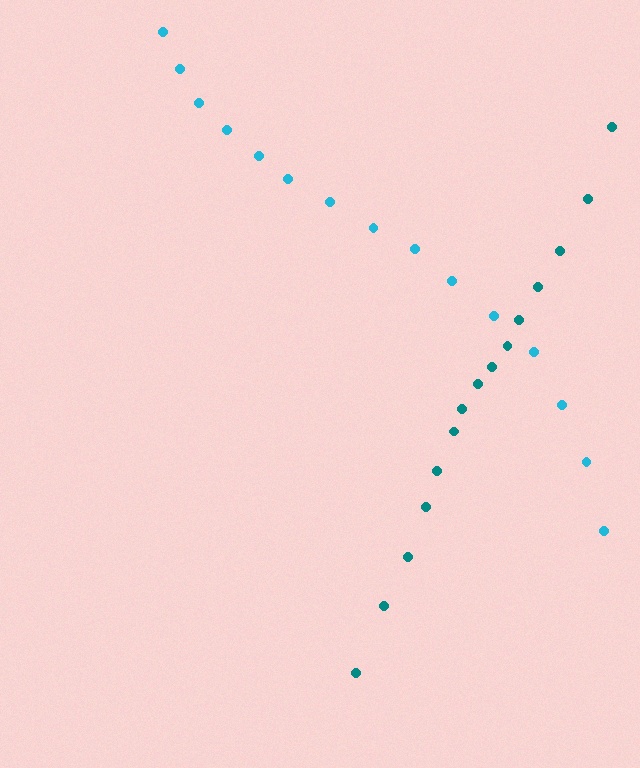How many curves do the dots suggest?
There are 2 distinct paths.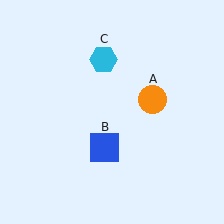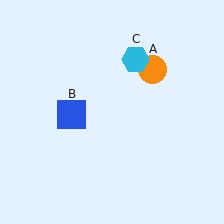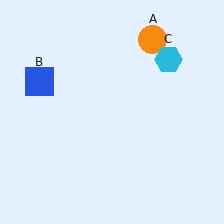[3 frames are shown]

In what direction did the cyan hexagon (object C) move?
The cyan hexagon (object C) moved right.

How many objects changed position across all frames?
3 objects changed position: orange circle (object A), blue square (object B), cyan hexagon (object C).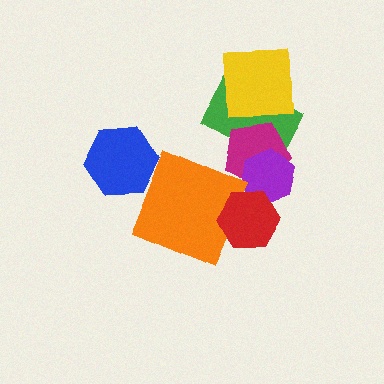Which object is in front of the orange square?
The red hexagon is in front of the orange square.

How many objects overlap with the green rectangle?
3 objects overlap with the green rectangle.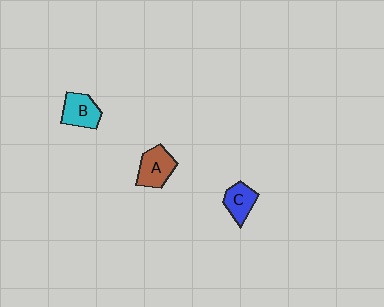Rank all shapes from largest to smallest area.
From largest to smallest: A (brown), B (cyan), C (blue).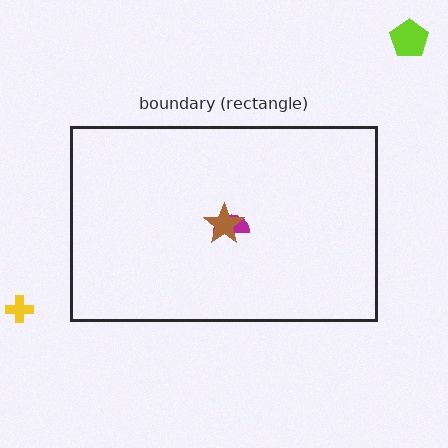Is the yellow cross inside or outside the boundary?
Outside.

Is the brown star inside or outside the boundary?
Inside.